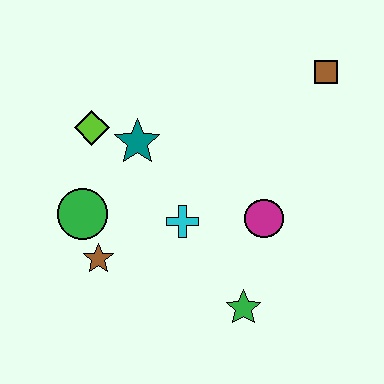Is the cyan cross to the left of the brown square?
Yes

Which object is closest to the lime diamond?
The teal star is closest to the lime diamond.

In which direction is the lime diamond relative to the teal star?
The lime diamond is to the left of the teal star.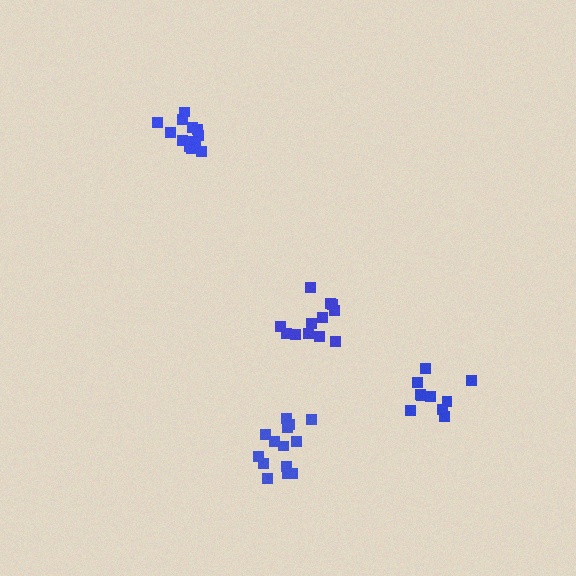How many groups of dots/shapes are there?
There are 4 groups.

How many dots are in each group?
Group 1: 10 dots, Group 2: 14 dots, Group 3: 12 dots, Group 4: 14 dots (50 total).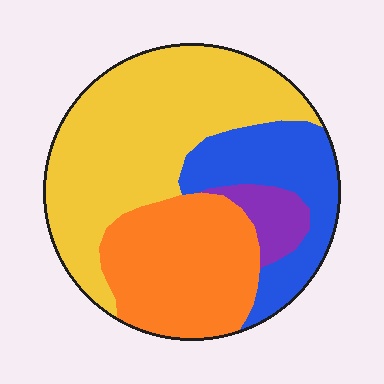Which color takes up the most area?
Yellow, at roughly 45%.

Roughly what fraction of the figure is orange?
Orange takes up between a sixth and a third of the figure.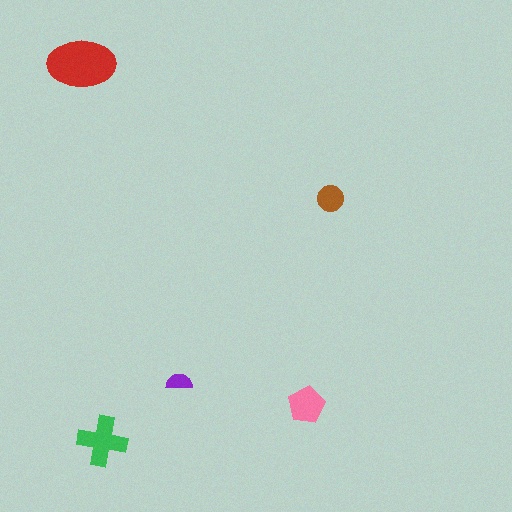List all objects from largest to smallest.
The red ellipse, the green cross, the pink pentagon, the brown circle, the purple semicircle.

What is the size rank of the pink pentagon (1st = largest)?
3rd.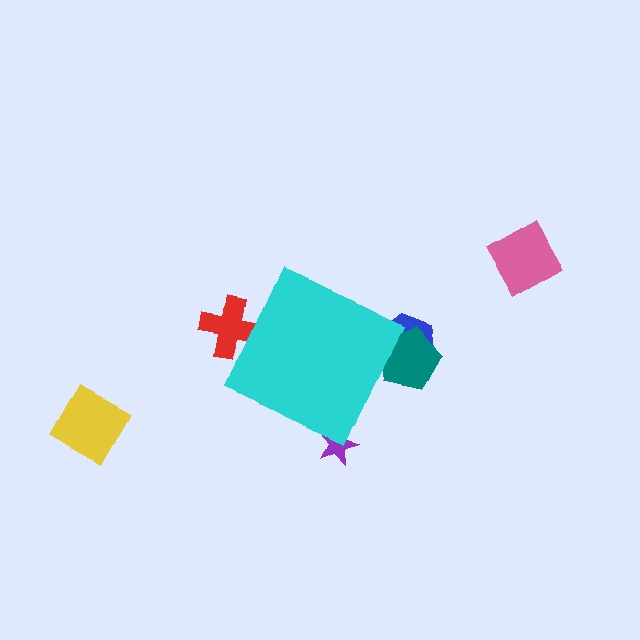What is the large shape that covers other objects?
A cyan diamond.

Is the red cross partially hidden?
Yes, the red cross is partially hidden behind the cyan diamond.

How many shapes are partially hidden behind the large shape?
4 shapes are partially hidden.